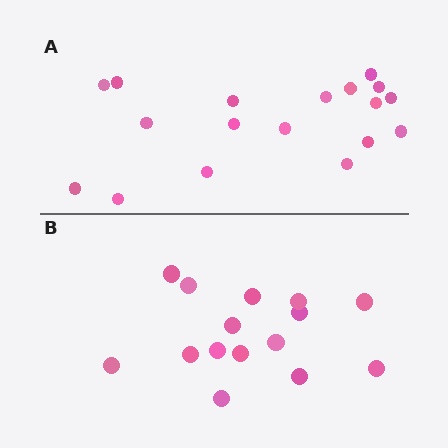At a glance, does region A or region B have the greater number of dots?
Region A (the top region) has more dots.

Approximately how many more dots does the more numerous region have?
Region A has just a few more — roughly 2 or 3 more dots than region B.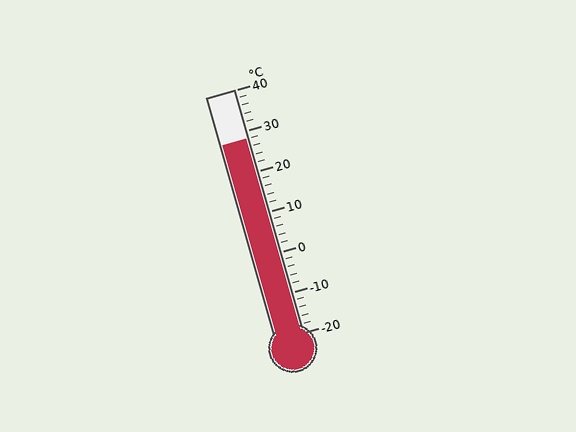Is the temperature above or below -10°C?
The temperature is above -10°C.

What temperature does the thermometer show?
The thermometer shows approximately 28°C.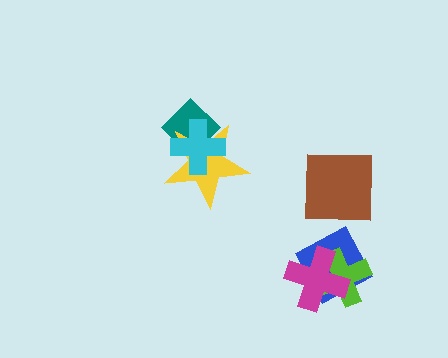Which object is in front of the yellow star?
The cyan cross is in front of the yellow star.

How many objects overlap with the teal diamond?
2 objects overlap with the teal diamond.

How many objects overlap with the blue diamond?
2 objects overlap with the blue diamond.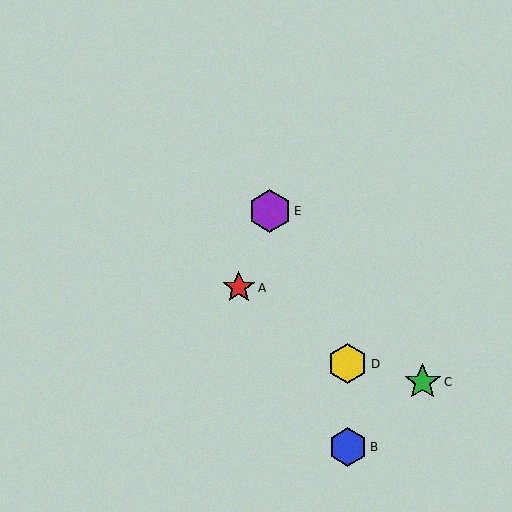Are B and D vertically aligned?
Yes, both are at x≈348.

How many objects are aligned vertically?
2 objects (B, D) are aligned vertically.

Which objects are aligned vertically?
Objects B, D are aligned vertically.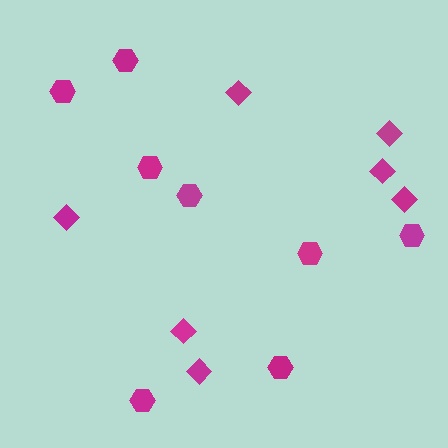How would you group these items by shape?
There are 2 groups: one group of hexagons (8) and one group of diamonds (7).